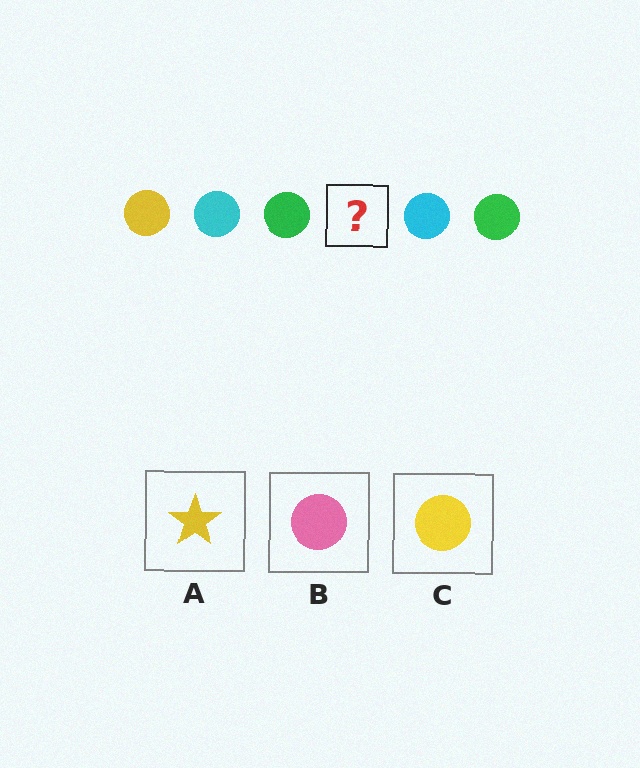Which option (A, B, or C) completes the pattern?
C.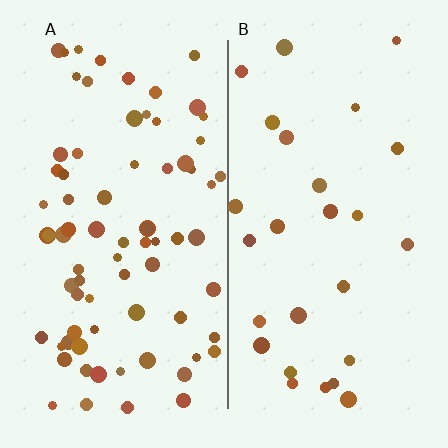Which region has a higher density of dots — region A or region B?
A (the left).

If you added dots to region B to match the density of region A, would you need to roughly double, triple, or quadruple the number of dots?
Approximately triple.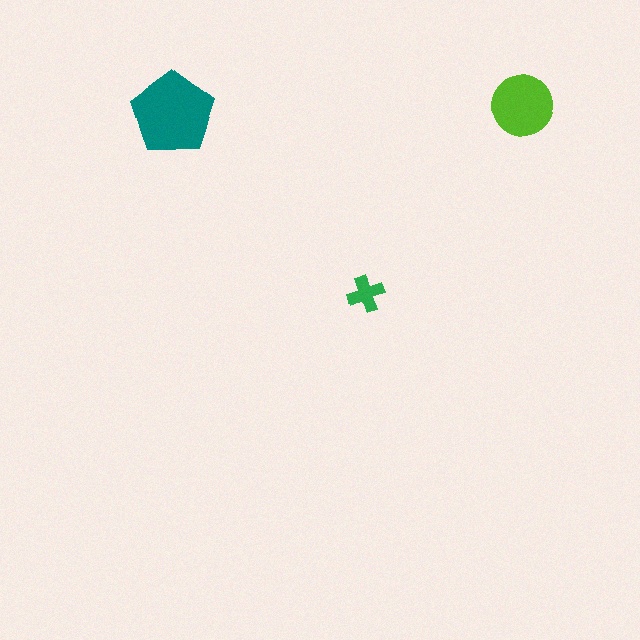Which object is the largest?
The teal pentagon.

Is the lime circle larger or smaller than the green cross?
Larger.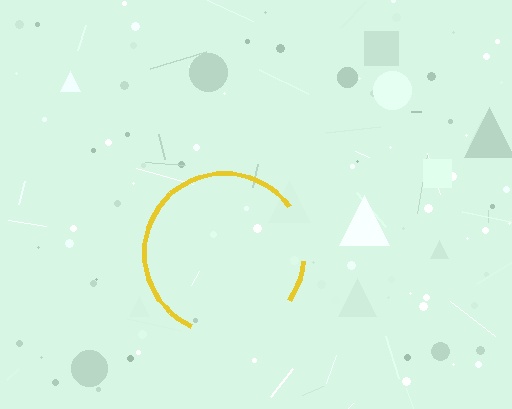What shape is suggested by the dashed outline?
The dashed outline suggests a circle.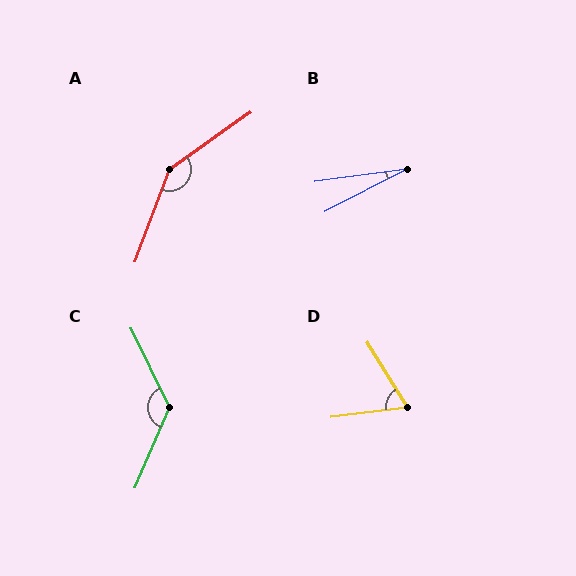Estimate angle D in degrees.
Approximately 65 degrees.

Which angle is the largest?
A, at approximately 146 degrees.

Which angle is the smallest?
B, at approximately 19 degrees.